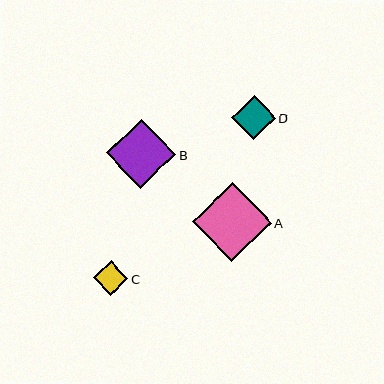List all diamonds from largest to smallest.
From largest to smallest: A, B, D, C.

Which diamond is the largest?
Diamond A is the largest with a size of approximately 79 pixels.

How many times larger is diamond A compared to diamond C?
Diamond A is approximately 2.3 times the size of diamond C.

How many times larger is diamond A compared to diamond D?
Diamond A is approximately 1.8 times the size of diamond D.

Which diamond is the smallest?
Diamond C is the smallest with a size of approximately 35 pixels.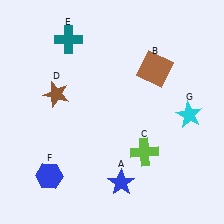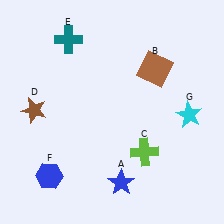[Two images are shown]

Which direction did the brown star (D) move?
The brown star (D) moved left.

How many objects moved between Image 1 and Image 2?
1 object moved between the two images.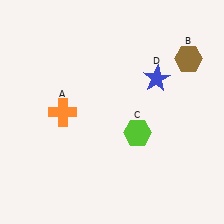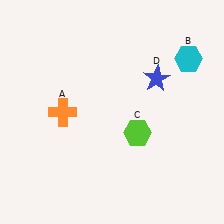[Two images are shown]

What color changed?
The hexagon (B) changed from brown in Image 1 to cyan in Image 2.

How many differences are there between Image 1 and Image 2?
There is 1 difference between the two images.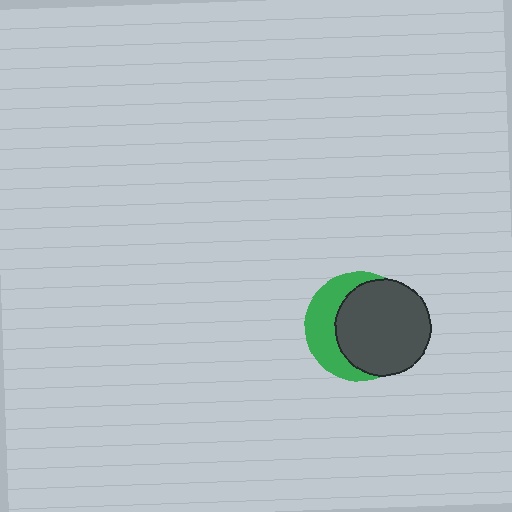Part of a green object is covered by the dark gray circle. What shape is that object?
It is a circle.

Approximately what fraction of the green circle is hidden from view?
Roughly 63% of the green circle is hidden behind the dark gray circle.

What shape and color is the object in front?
The object in front is a dark gray circle.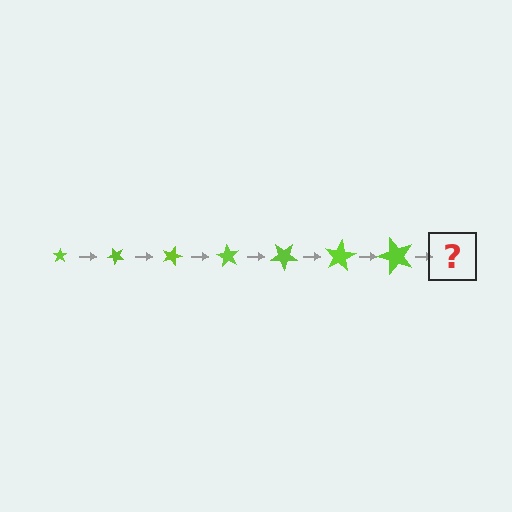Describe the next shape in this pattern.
It should be a star, larger than the previous one and rotated 315 degrees from the start.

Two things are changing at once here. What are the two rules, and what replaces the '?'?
The two rules are that the star grows larger each step and it rotates 45 degrees each step. The '?' should be a star, larger than the previous one and rotated 315 degrees from the start.